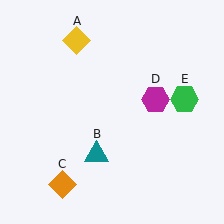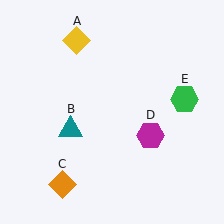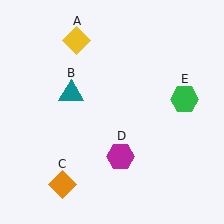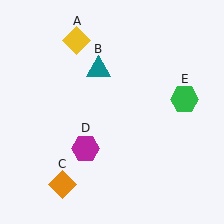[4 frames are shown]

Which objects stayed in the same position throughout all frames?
Yellow diamond (object A) and orange diamond (object C) and green hexagon (object E) remained stationary.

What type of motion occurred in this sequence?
The teal triangle (object B), magenta hexagon (object D) rotated clockwise around the center of the scene.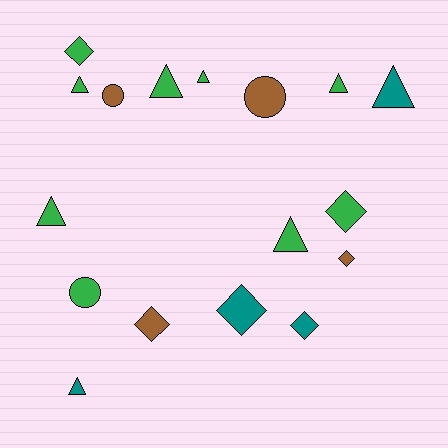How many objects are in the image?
There are 17 objects.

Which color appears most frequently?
Green, with 9 objects.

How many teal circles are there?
There are no teal circles.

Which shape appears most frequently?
Triangle, with 8 objects.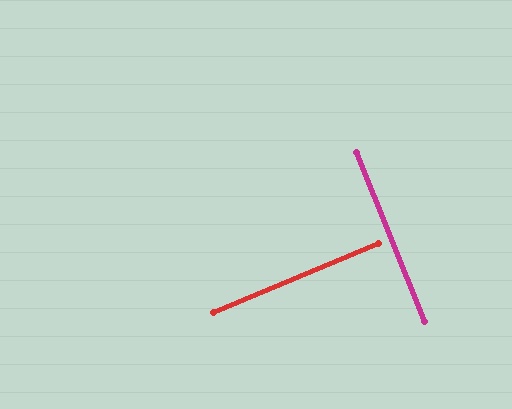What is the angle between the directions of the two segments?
Approximately 90 degrees.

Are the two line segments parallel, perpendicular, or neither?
Perpendicular — they meet at approximately 90°.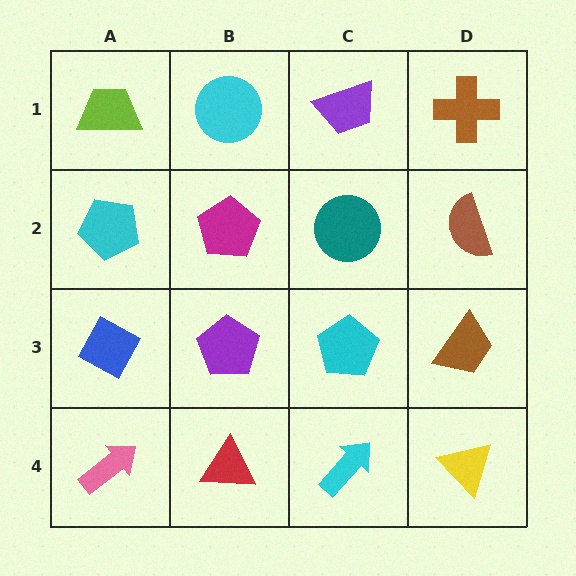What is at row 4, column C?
A cyan arrow.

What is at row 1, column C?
A purple trapezoid.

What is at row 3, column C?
A cyan pentagon.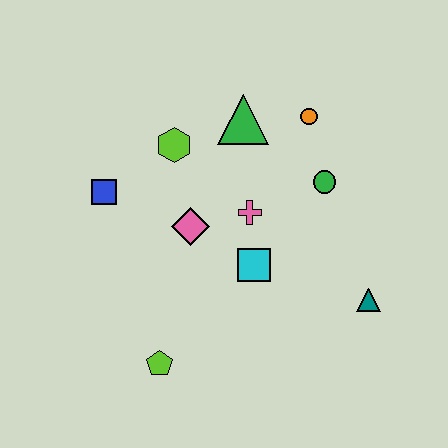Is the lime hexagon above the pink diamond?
Yes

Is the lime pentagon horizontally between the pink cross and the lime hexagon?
No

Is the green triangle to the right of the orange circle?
No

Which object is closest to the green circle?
The orange circle is closest to the green circle.